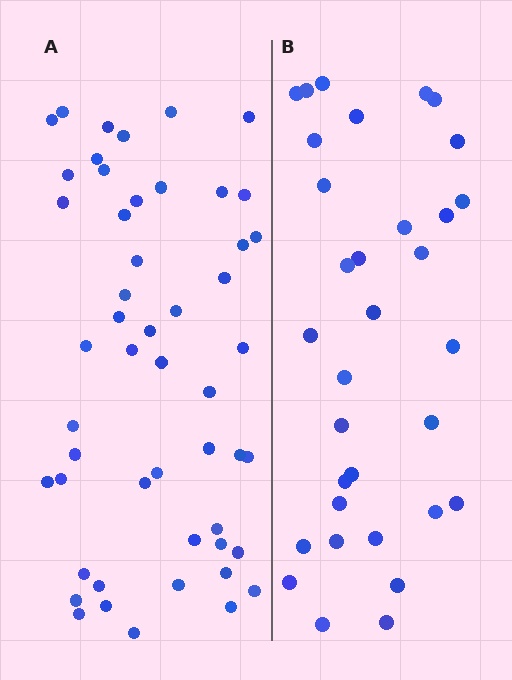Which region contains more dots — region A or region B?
Region A (the left region) has more dots.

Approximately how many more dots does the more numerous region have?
Region A has approximately 20 more dots than region B.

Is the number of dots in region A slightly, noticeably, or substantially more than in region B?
Region A has substantially more. The ratio is roughly 1.5 to 1.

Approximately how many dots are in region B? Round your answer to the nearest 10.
About 30 dots. (The exact count is 33, which rounds to 30.)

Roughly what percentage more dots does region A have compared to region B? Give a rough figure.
About 55% more.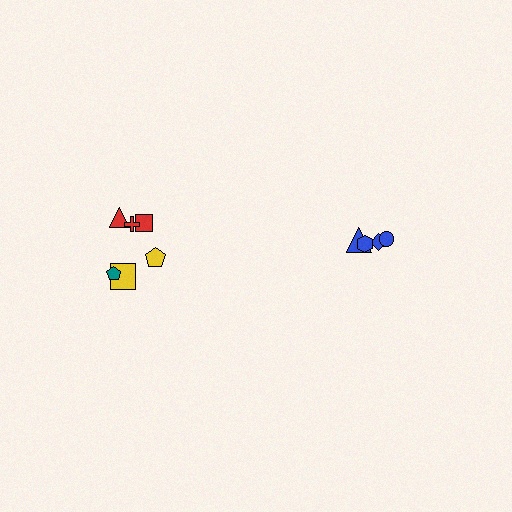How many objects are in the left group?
There are 6 objects.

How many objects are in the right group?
There are 4 objects.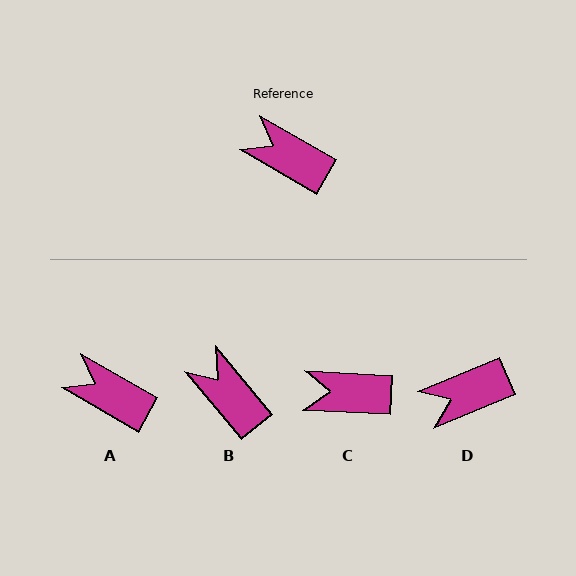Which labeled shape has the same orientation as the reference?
A.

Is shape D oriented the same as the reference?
No, it is off by about 52 degrees.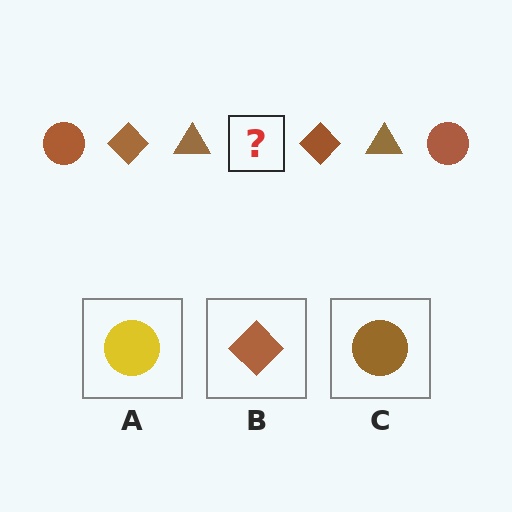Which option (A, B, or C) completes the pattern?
C.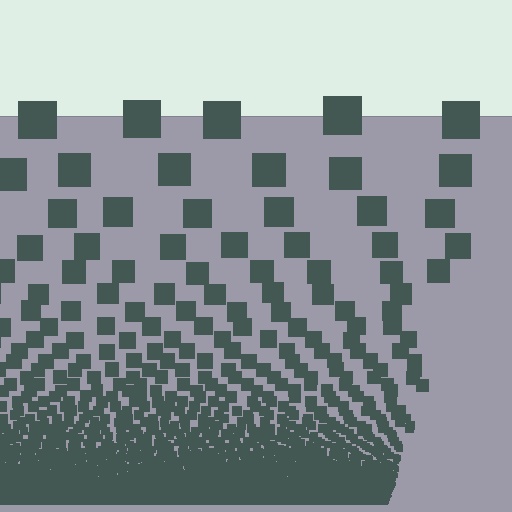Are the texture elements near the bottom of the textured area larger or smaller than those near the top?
Smaller. The gradient is inverted — elements near the bottom are smaller and denser.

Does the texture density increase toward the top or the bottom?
Density increases toward the bottom.